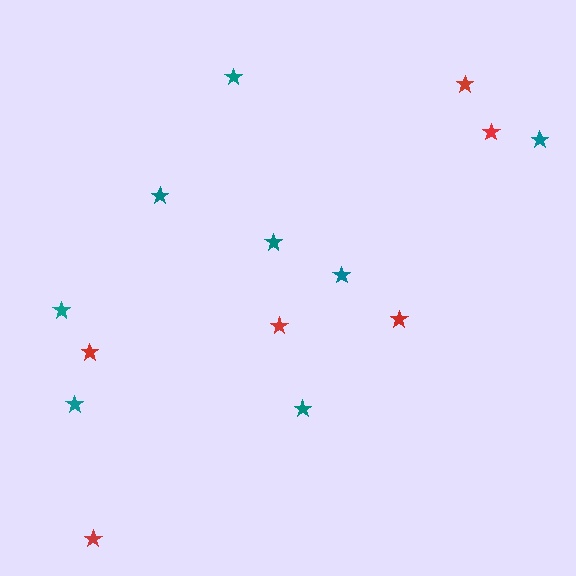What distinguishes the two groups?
There are 2 groups: one group of red stars (6) and one group of teal stars (8).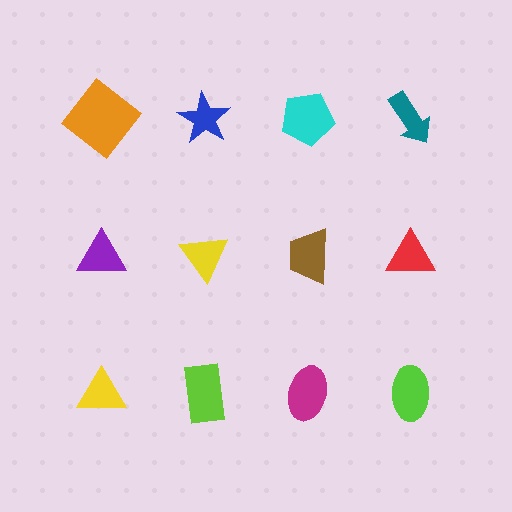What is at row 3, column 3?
A magenta ellipse.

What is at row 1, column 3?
A cyan pentagon.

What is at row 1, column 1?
An orange diamond.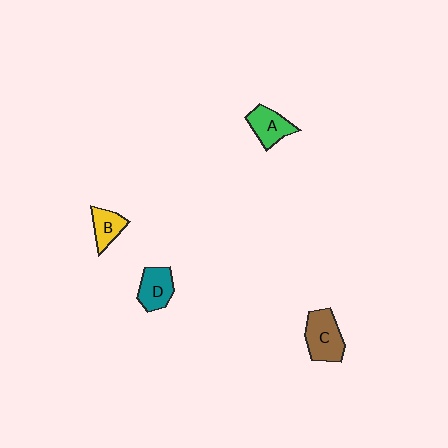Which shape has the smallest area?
Shape B (yellow).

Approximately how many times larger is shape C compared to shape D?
Approximately 1.3 times.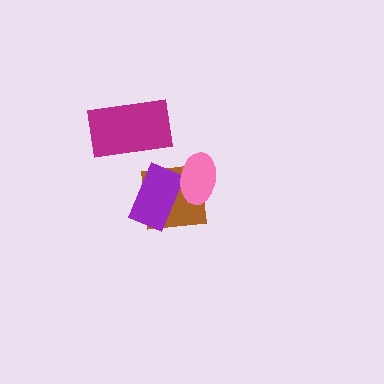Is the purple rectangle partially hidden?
Yes, it is partially covered by another shape.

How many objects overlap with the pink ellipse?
2 objects overlap with the pink ellipse.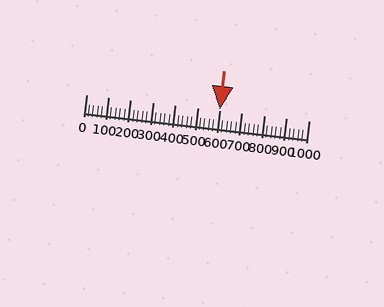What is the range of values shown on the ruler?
The ruler shows values from 0 to 1000.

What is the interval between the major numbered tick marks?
The major tick marks are spaced 100 units apart.